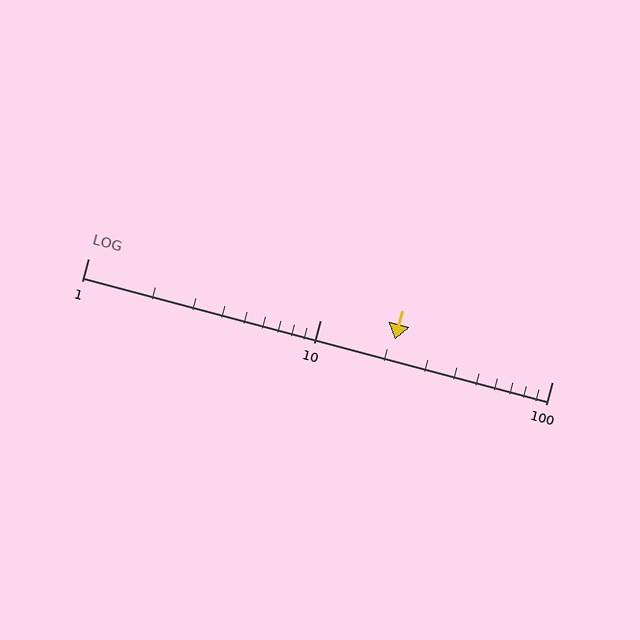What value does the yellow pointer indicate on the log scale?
The pointer indicates approximately 21.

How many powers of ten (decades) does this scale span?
The scale spans 2 decades, from 1 to 100.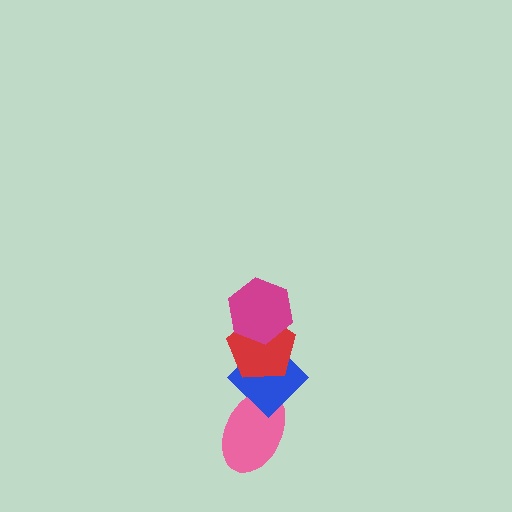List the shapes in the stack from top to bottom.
From top to bottom: the magenta hexagon, the red pentagon, the blue diamond, the pink ellipse.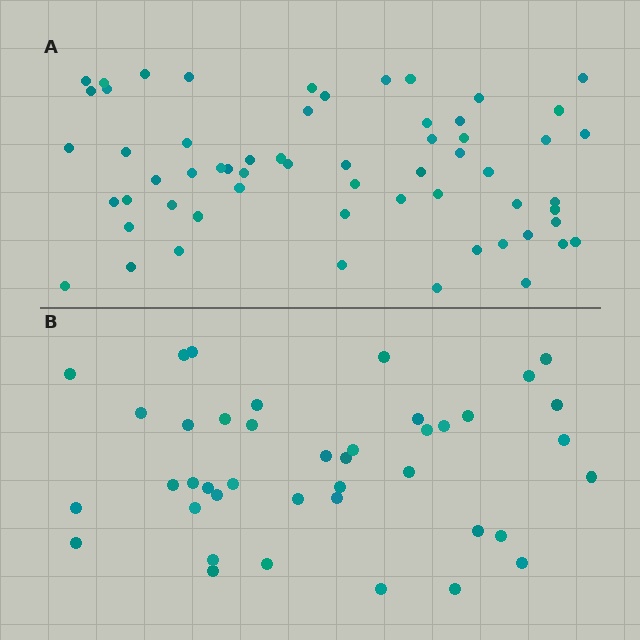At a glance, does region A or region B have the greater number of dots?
Region A (the top region) has more dots.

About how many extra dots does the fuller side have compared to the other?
Region A has approximately 20 more dots than region B.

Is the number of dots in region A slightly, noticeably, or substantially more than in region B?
Region A has substantially more. The ratio is roughly 1.5 to 1.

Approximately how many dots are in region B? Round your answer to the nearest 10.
About 40 dots. (The exact count is 41, which rounds to 40.)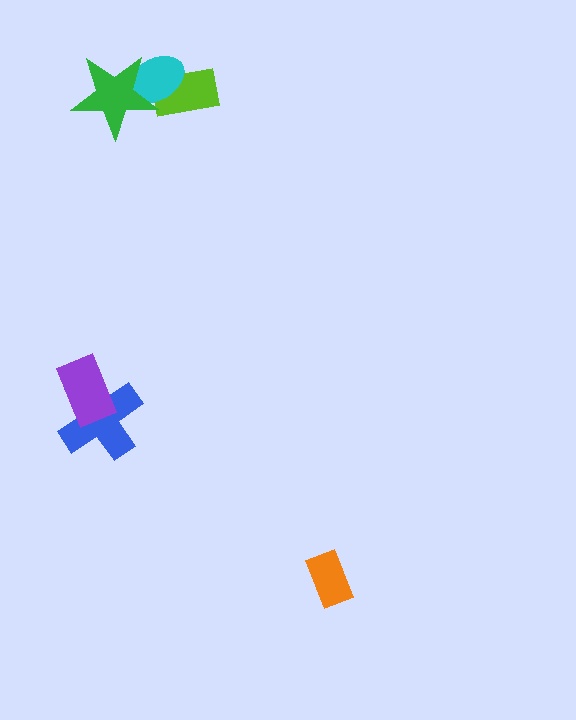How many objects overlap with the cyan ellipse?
2 objects overlap with the cyan ellipse.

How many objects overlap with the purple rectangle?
1 object overlaps with the purple rectangle.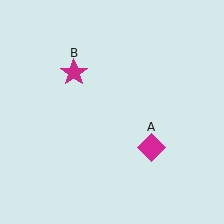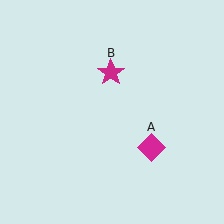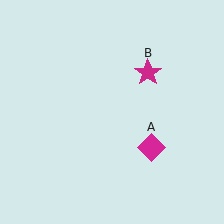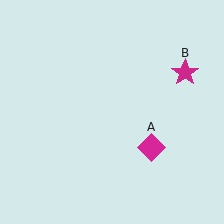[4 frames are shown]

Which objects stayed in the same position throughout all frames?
Magenta diamond (object A) remained stationary.